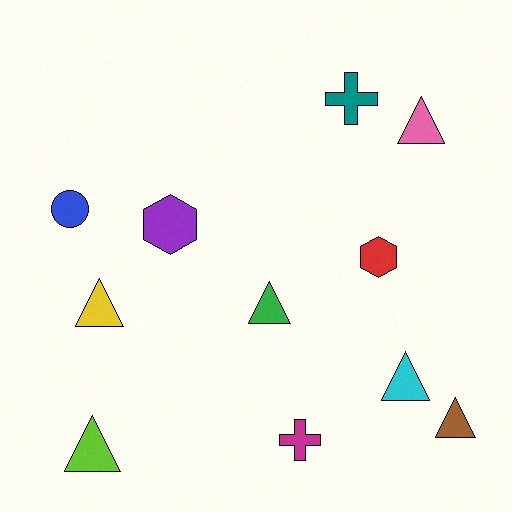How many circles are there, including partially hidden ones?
There is 1 circle.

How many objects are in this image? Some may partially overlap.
There are 11 objects.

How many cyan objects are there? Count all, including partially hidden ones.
There is 1 cyan object.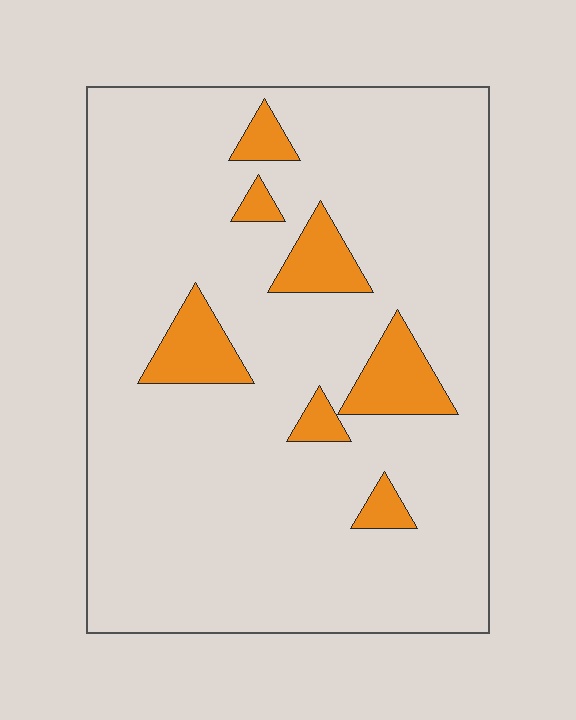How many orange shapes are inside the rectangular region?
7.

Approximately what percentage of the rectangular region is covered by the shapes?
Approximately 10%.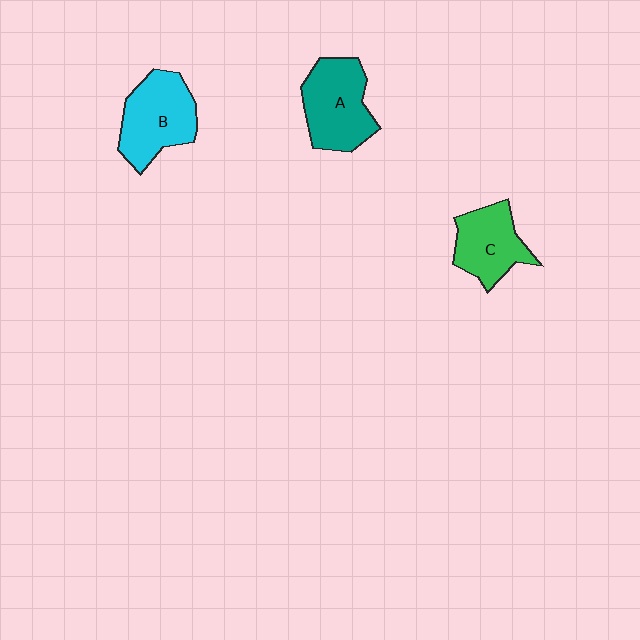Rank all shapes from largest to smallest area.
From largest to smallest: B (cyan), A (teal), C (green).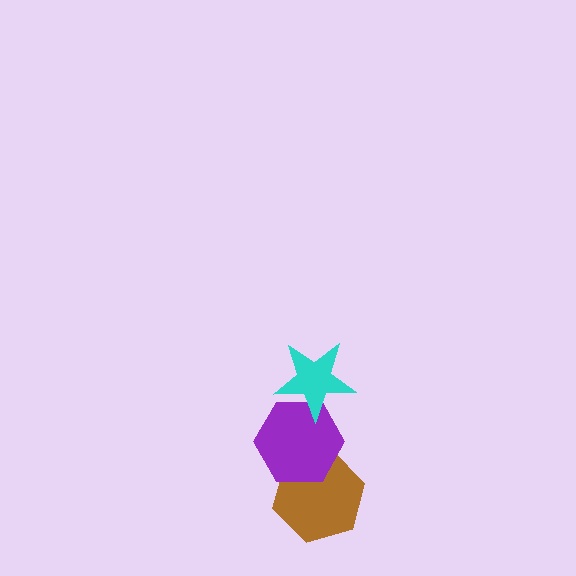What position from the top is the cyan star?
The cyan star is 1st from the top.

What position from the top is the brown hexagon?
The brown hexagon is 3rd from the top.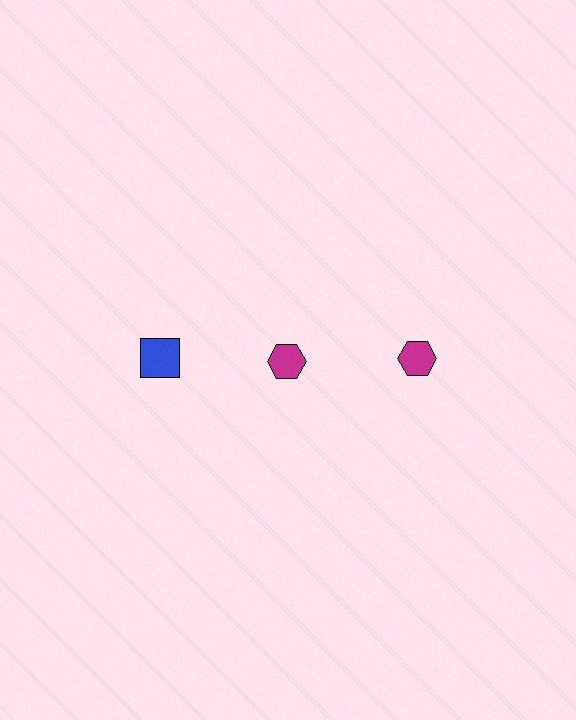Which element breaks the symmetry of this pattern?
The blue square in the top row, leftmost column breaks the symmetry. All other shapes are magenta hexagons.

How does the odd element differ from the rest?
It differs in both color (blue instead of magenta) and shape (square instead of hexagon).